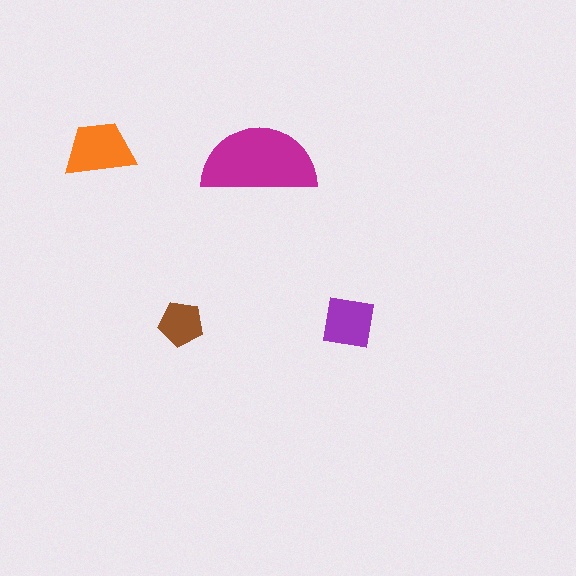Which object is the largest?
The magenta semicircle.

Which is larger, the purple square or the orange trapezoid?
The orange trapezoid.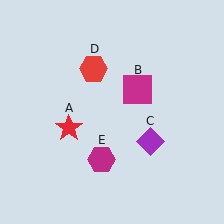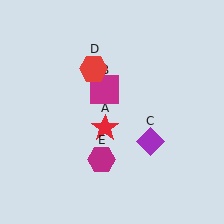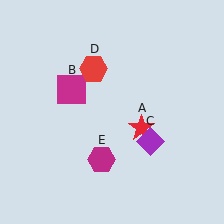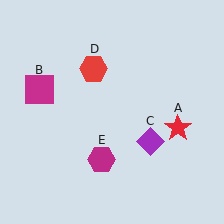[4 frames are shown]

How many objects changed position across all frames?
2 objects changed position: red star (object A), magenta square (object B).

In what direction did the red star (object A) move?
The red star (object A) moved right.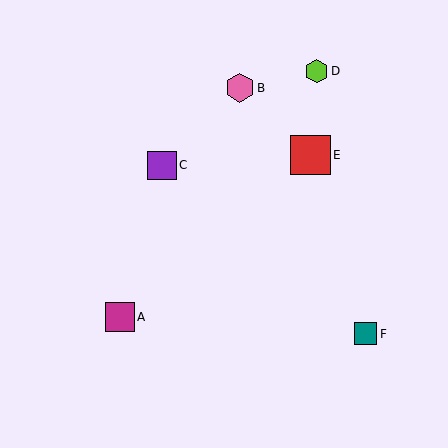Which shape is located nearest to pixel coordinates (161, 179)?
The purple square (labeled C) at (162, 165) is nearest to that location.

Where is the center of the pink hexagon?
The center of the pink hexagon is at (240, 88).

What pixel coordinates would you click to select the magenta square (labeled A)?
Click at (120, 317) to select the magenta square A.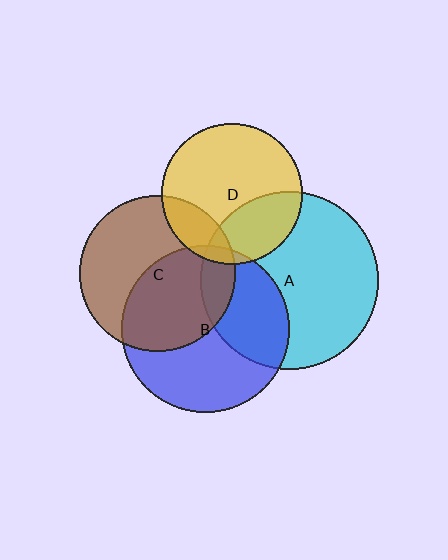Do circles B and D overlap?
Yes.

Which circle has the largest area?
Circle A (cyan).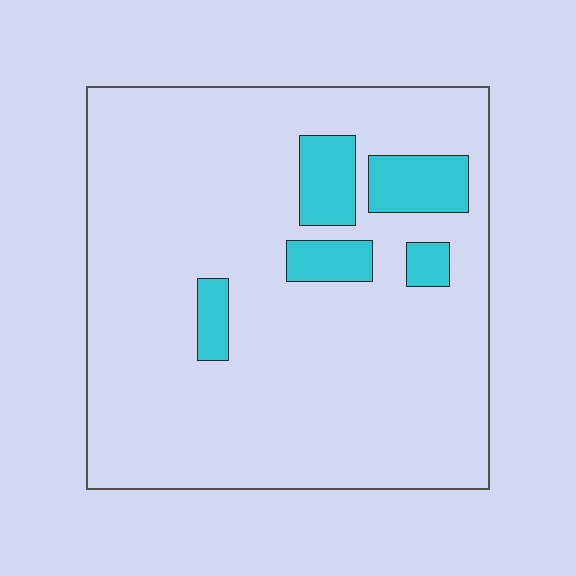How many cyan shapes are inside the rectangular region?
5.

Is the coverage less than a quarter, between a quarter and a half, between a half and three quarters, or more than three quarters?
Less than a quarter.